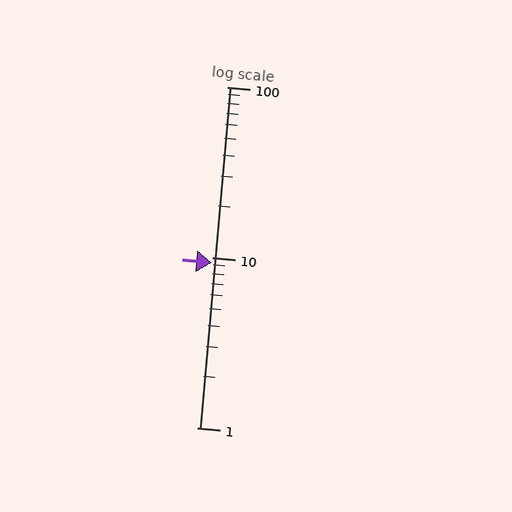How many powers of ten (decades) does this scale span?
The scale spans 2 decades, from 1 to 100.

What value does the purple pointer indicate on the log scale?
The pointer indicates approximately 9.3.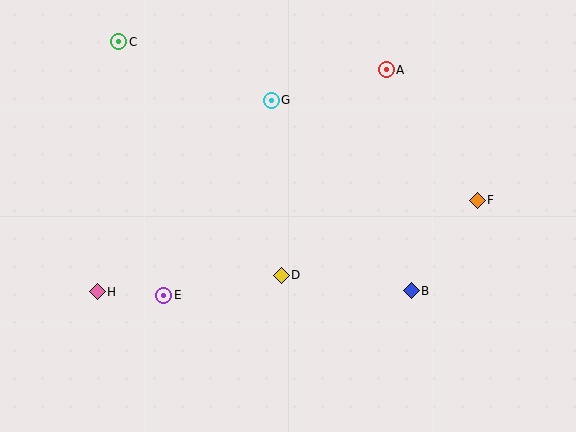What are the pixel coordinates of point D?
Point D is at (281, 275).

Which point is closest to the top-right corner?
Point A is closest to the top-right corner.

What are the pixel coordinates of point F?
Point F is at (477, 200).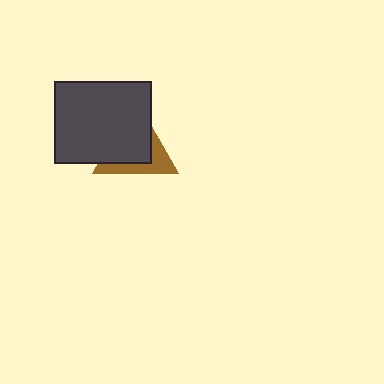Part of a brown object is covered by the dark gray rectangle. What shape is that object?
It is a triangle.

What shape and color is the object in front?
The object in front is a dark gray rectangle.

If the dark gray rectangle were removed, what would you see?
You would see the complete brown triangle.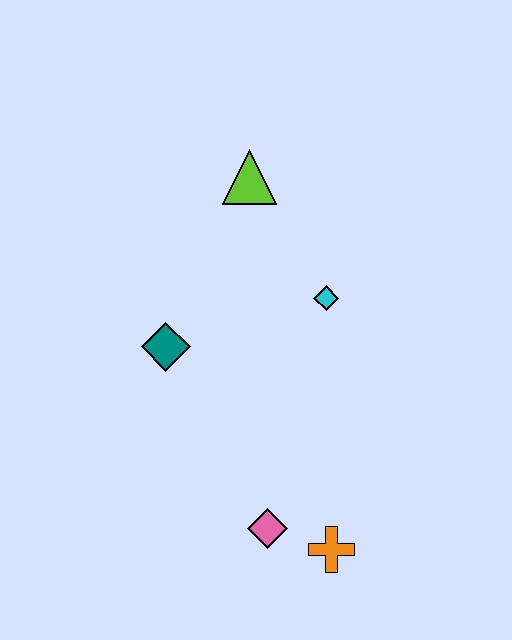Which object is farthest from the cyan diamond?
The orange cross is farthest from the cyan diamond.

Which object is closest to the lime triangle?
The cyan diamond is closest to the lime triangle.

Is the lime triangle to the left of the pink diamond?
Yes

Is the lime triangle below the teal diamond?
No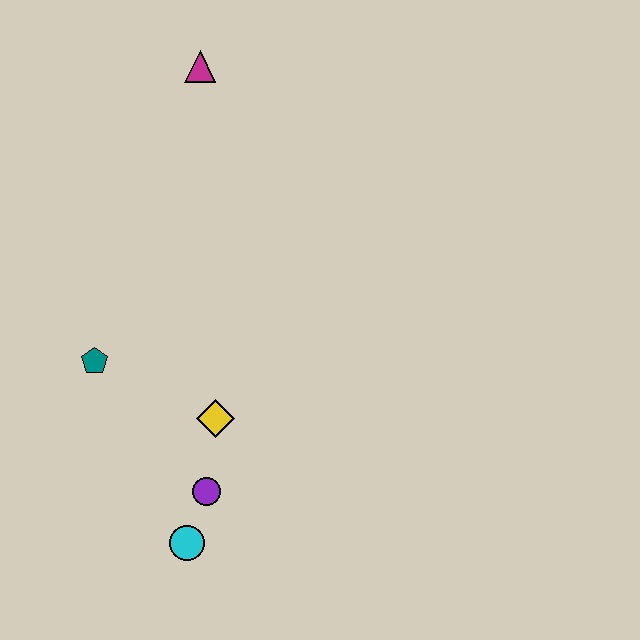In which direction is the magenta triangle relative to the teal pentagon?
The magenta triangle is above the teal pentagon.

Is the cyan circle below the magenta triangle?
Yes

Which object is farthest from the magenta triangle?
The cyan circle is farthest from the magenta triangle.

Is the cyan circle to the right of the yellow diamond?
No